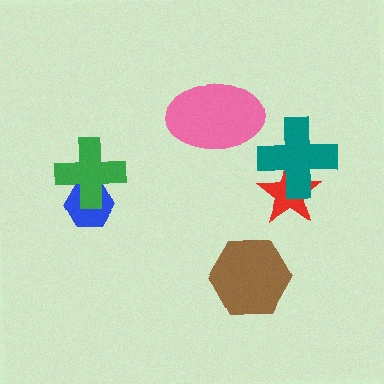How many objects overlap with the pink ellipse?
0 objects overlap with the pink ellipse.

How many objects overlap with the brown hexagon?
0 objects overlap with the brown hexagon.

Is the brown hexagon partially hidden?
No, no other shape covers it.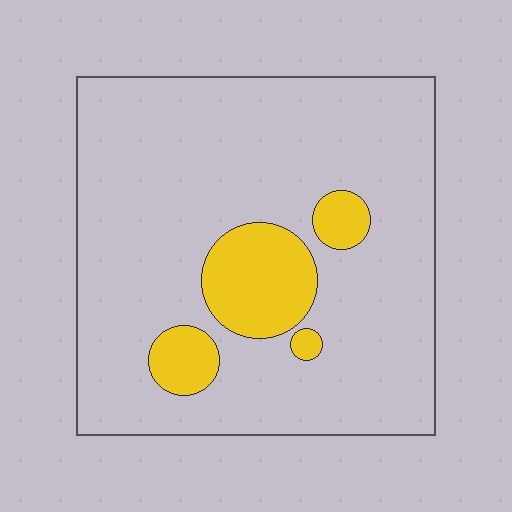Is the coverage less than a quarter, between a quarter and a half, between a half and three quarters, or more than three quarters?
Less than a quarter.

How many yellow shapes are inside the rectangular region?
4.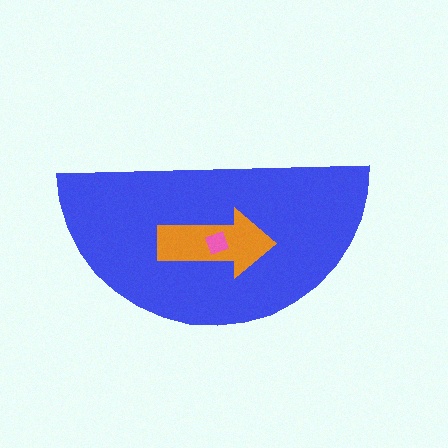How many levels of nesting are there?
3.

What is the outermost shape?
The blue semicircle.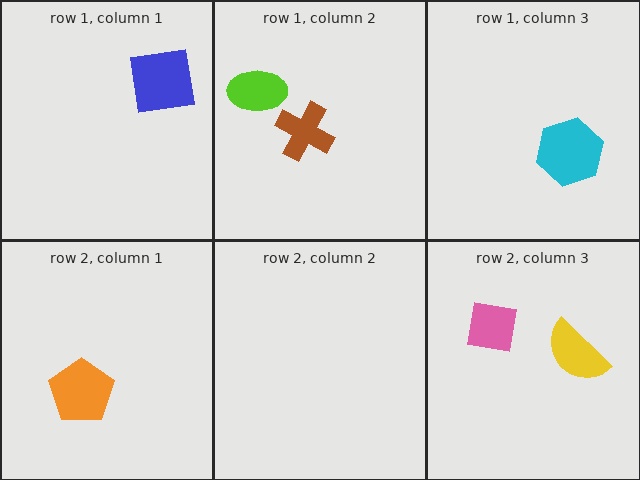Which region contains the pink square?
The row 2, column 3 region.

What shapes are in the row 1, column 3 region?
The cyan hexagon.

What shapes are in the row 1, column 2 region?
The brown cross, the lime ellipse.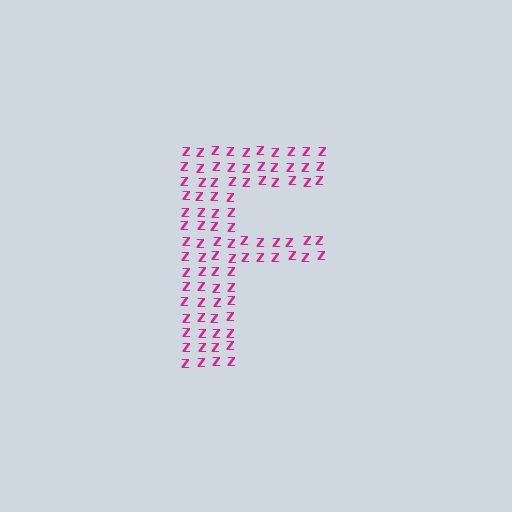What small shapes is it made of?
It is made of small letter Z's.